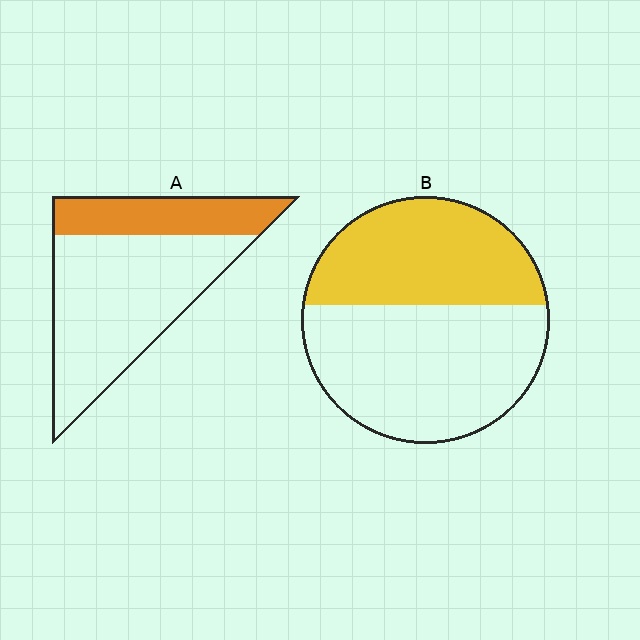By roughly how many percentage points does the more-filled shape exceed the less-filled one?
By roughly 15 percentage points (B over A).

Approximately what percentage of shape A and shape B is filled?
A is approximately 30% and B is approximately 40%.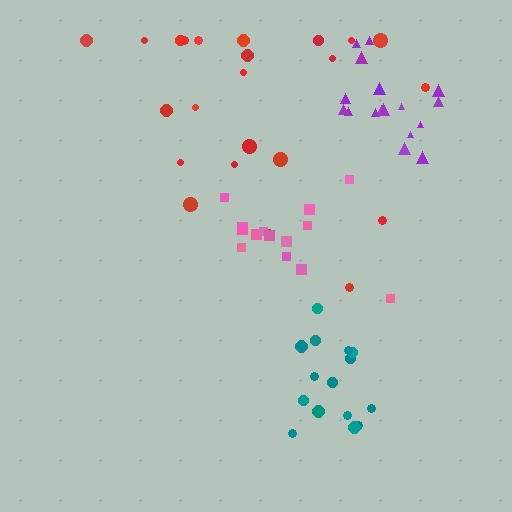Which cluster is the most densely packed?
Pink.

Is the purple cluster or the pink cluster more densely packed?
Pink.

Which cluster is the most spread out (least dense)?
Red.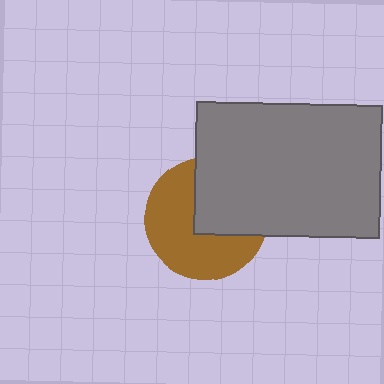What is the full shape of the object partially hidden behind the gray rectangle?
The partially hidden object is a brown circle.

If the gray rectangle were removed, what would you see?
You would see the complete brown circle.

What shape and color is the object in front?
The object in front is a gray rectangle.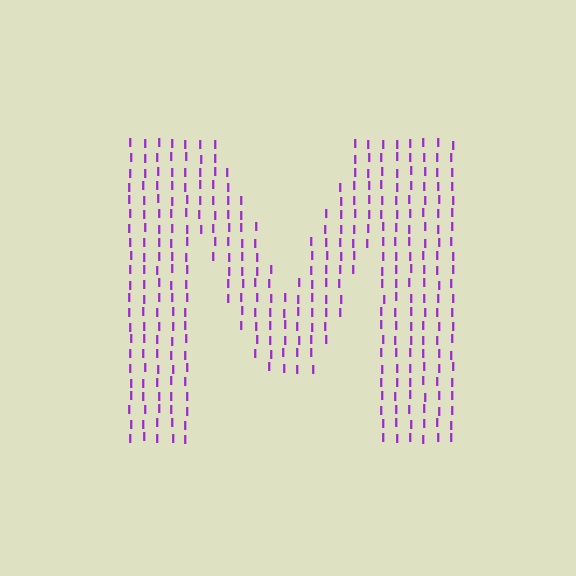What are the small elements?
The small elements are letter I's.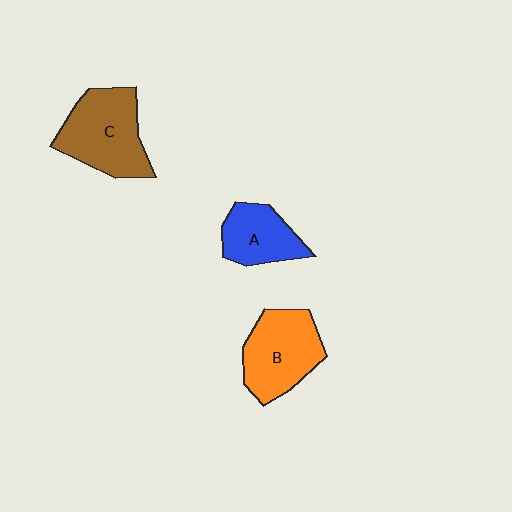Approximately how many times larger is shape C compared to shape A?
Approximately 1.5 times.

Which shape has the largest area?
Shape C (brown).